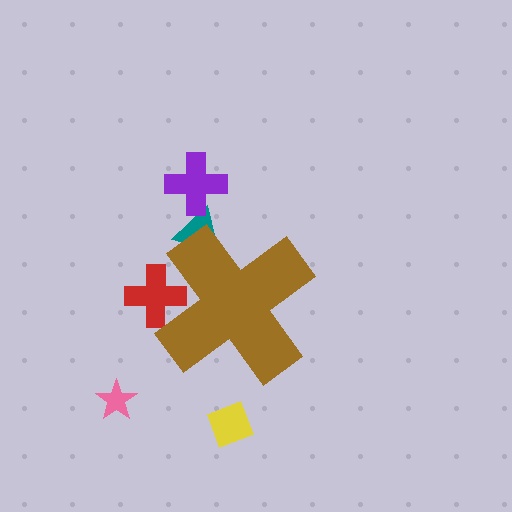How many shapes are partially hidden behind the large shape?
2 shapes are partially hidden.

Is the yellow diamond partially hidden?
No, the yellow diamond is fully visible.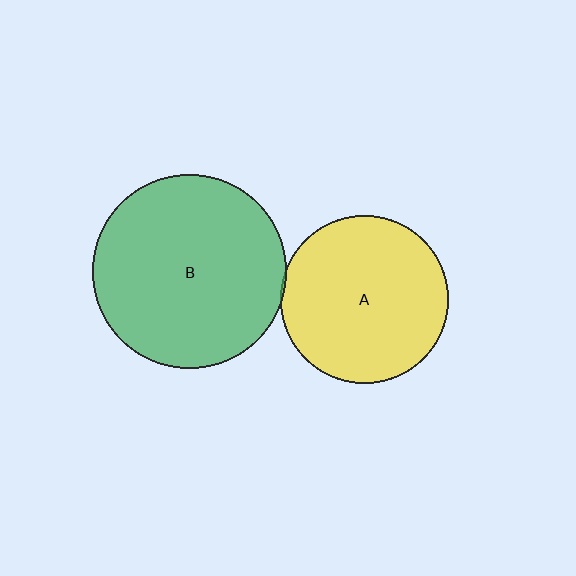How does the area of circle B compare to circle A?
Approximately 1.3 times.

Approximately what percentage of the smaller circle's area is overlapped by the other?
Approximately 5%.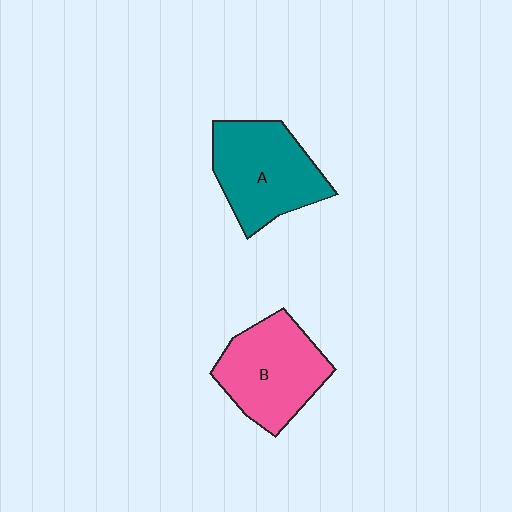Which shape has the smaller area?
Shape B (pink).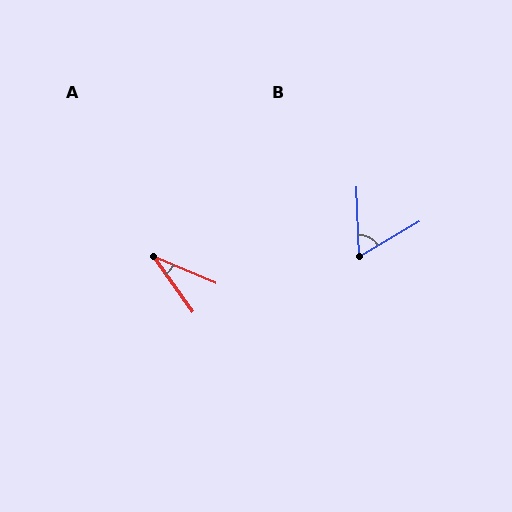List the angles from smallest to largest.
A (32°), B (62°).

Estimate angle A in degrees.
Approximately 32 degrees.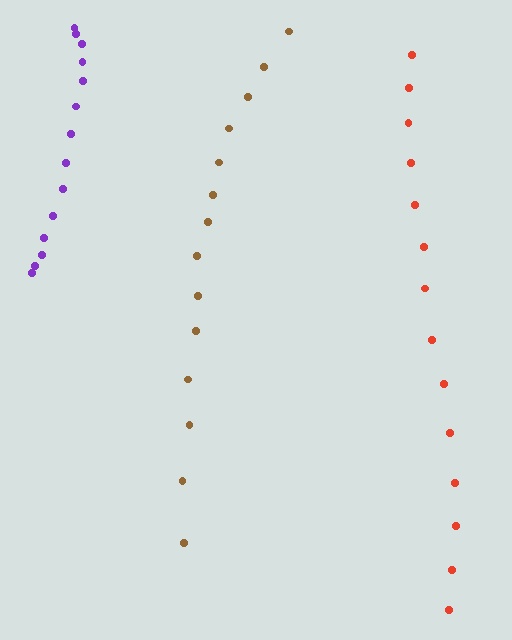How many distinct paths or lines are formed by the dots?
There are 3 distinct paths.